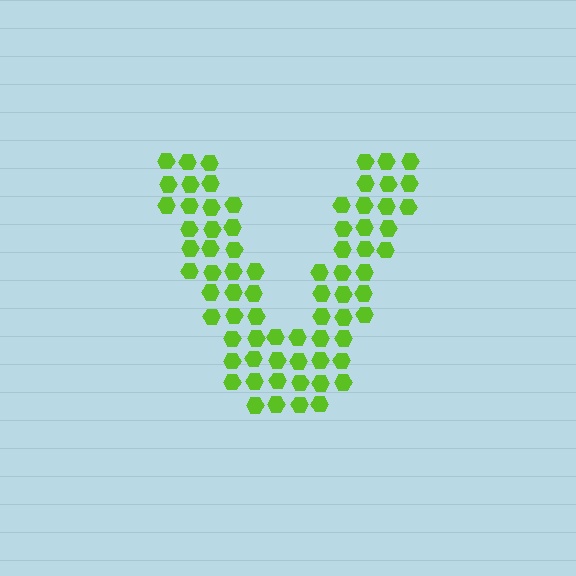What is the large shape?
The large shape is the letter V.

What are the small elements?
The small elements are hexagons.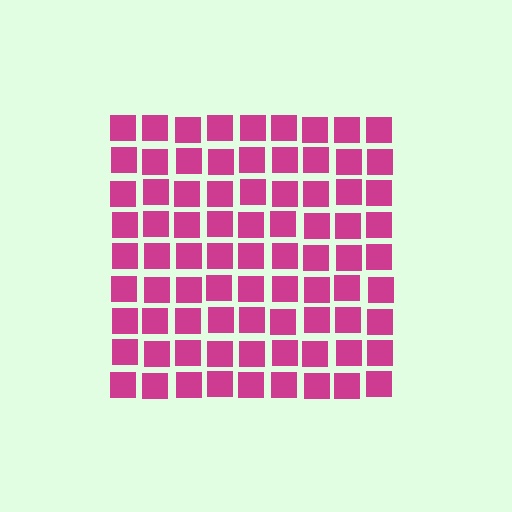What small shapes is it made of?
It is made of small squares.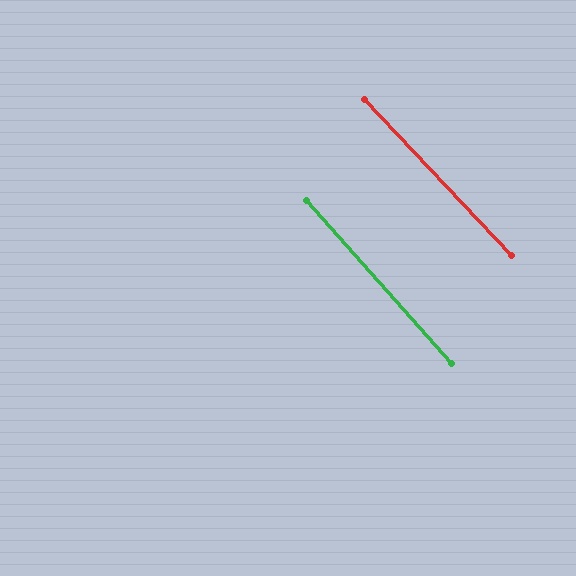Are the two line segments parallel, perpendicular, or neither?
Parallel — their directions differ by only 1.9°.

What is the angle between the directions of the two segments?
Approximately 2 degrees.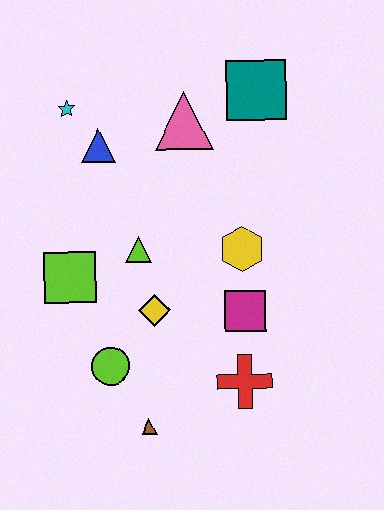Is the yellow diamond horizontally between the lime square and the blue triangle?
No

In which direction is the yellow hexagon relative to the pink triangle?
The yellow hexagon is below the pink triangle.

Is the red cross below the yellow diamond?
Yes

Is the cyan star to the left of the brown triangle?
Yes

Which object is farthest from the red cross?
The cyan star is farthest from the red cross.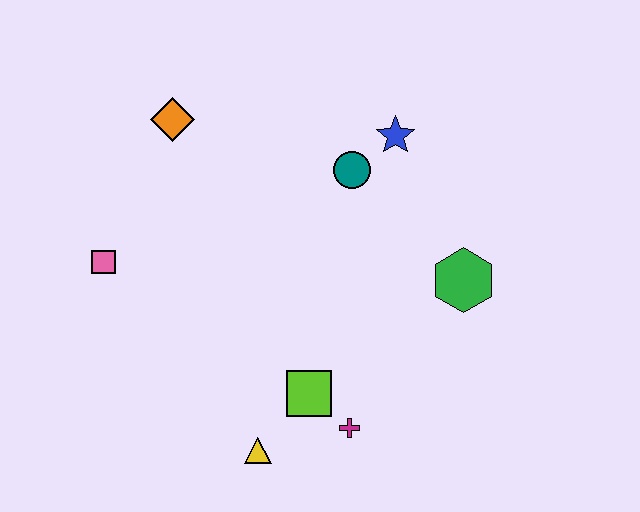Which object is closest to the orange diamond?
The pink square is closest to the orange diamond.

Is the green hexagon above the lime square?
Yes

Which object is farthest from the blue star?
The yellow triangle is farthest from the blue star.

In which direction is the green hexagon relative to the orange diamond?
The green hexagon is to the right of the orange diamond.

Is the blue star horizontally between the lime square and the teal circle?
No